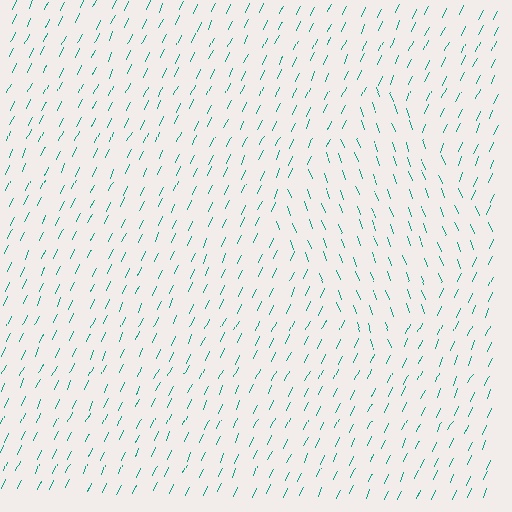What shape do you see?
I see a diamond.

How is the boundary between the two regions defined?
The boundary is defined purely by a change in line orientation (approximately 45 degrees difference). All lines are the same color and thickness.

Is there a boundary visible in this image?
Yes, there is a texture boundary formed by a change in line orientation.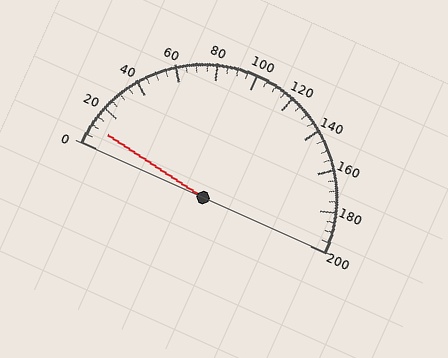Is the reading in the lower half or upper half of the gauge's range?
The reading is in the lower half of the range (0 to 200).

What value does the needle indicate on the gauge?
The needle indicates approximately 10.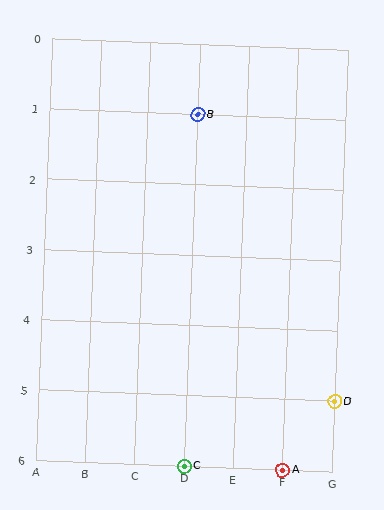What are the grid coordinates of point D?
Point D is at grid coordinates (G, 5).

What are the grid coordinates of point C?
Point C is at grid coordinates (D, 6).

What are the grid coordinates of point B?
Point B is at grid coordinates (D, 1).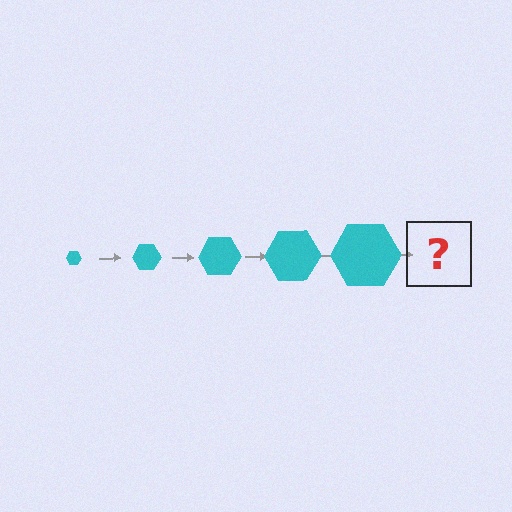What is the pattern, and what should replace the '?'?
The pattern is that the hexagon gets progressively larger each step. The '?' should be a cyan hexagon, larger than the previous one.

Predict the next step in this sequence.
The next step is a cyan hexagon, larger than the previous one.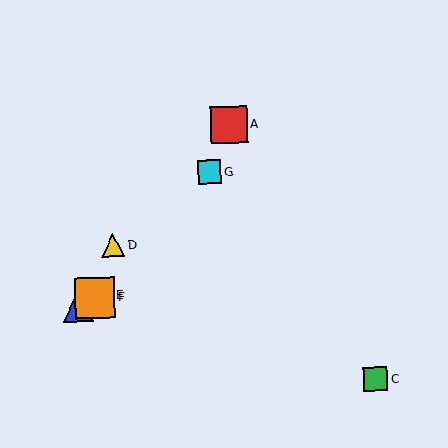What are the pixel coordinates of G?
Object G is at (209, 172).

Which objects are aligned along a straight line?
Objects B, E, F are aligned along a straight line.